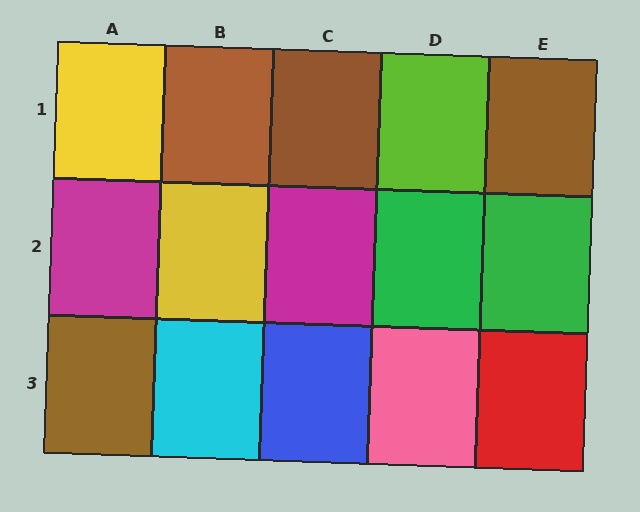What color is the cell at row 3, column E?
Red.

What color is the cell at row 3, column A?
Brown.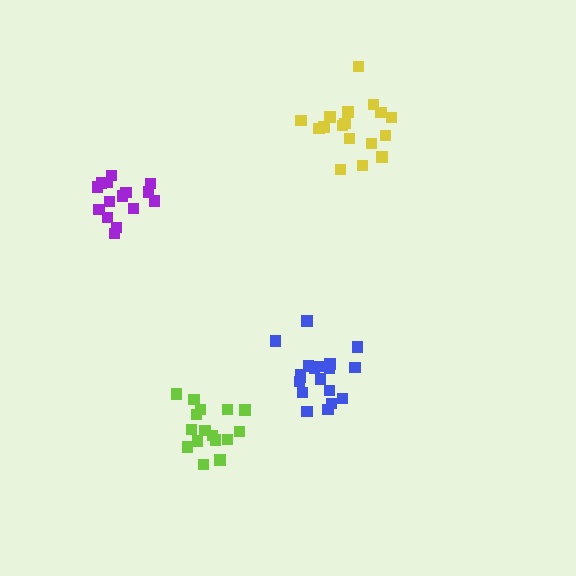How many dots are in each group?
Group 1: 16 dots, Group 2: 19 dots, Group 3: 16 dots, Group 4: 17 dots (68 total).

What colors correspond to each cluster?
The clusters are colored: purple, blue, lime, yellow.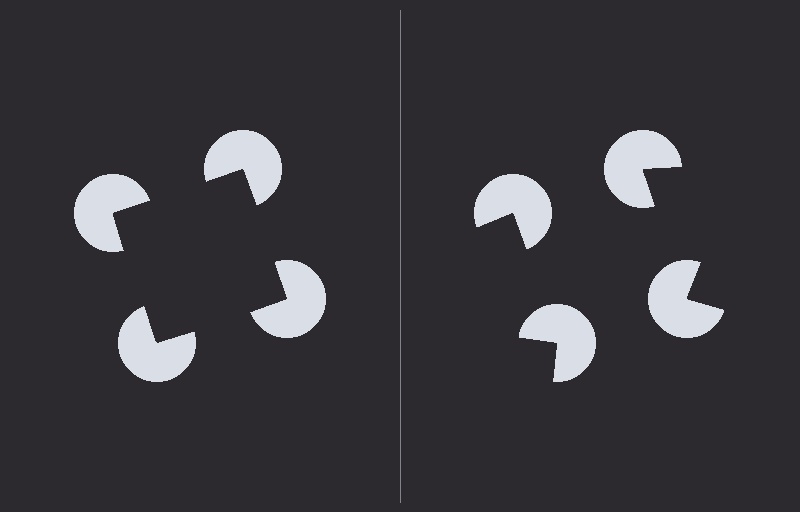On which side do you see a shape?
An illusory square appears on the left side. On the right side the wedge cuts are rotated, so no coherent shape forms.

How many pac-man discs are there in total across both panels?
8 — 4 on each side.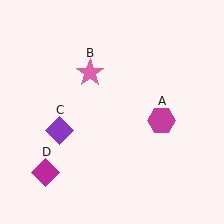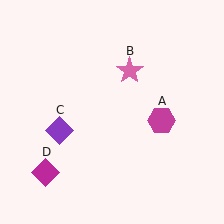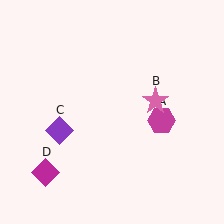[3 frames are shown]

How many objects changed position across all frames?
1 object changed position: pink star (object B).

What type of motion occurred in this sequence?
The pink star (object B) rotated clockwise around the center of the scene.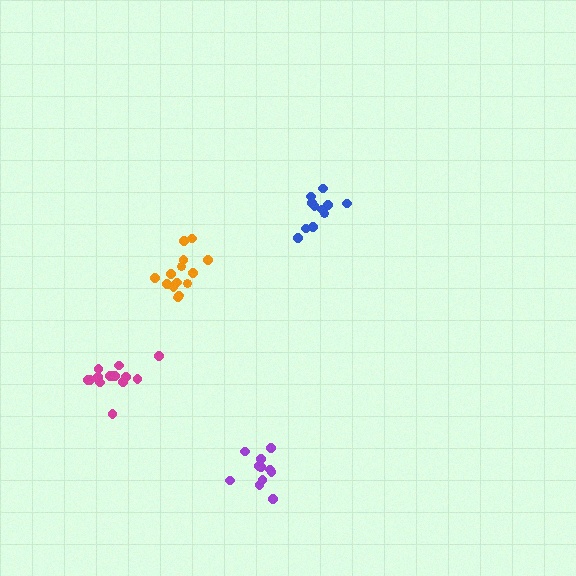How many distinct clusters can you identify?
There are 4 distinct clusters.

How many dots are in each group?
Group 1: 14 dots, Group 2: 11 dots, Group 3: 11 dots, Group 4: 14 dots (50 total).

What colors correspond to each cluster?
The clusters are colored: orange, blue, purple, magenta.